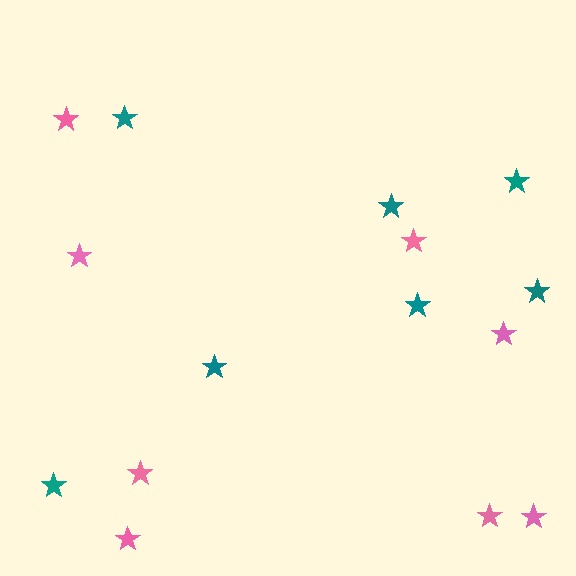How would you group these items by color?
There are 2 groups: one group of teal stars (7) and one group of pink stars (8).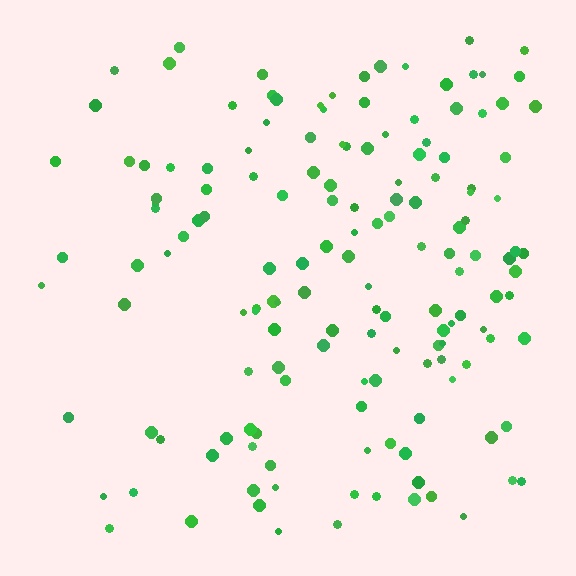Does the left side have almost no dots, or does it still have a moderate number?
Still a moderate number, just noticeably fewer than the right.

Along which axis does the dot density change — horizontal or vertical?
Horizontal.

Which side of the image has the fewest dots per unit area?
The left.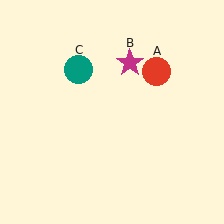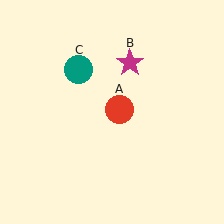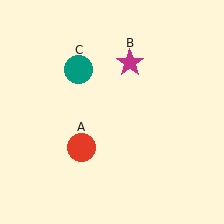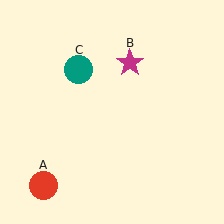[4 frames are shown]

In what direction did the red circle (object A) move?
The red circle (object A) moved down and to the left.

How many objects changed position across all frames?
1 object changed position: red circle (object A).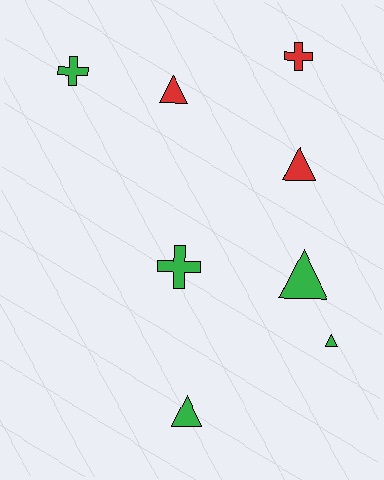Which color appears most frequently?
Green, with 5 objects.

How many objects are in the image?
There are 8 objects.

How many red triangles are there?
There are 2 red triangles.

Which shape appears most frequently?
Triangle, with 5 objects.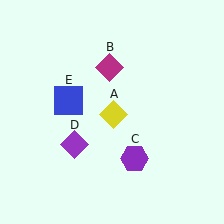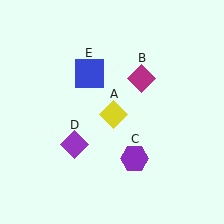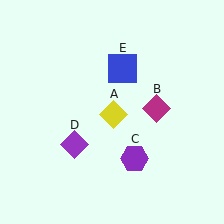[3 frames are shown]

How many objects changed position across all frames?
2 objects changed position: magenta diamond (object B), blue square (object E).